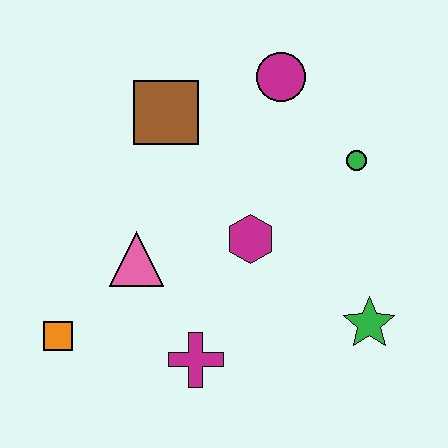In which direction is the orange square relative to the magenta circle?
The orange square is below the magenta circle.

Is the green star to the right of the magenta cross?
Yes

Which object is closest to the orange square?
The pink triangle is closest to the orange square.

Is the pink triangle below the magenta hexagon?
Yes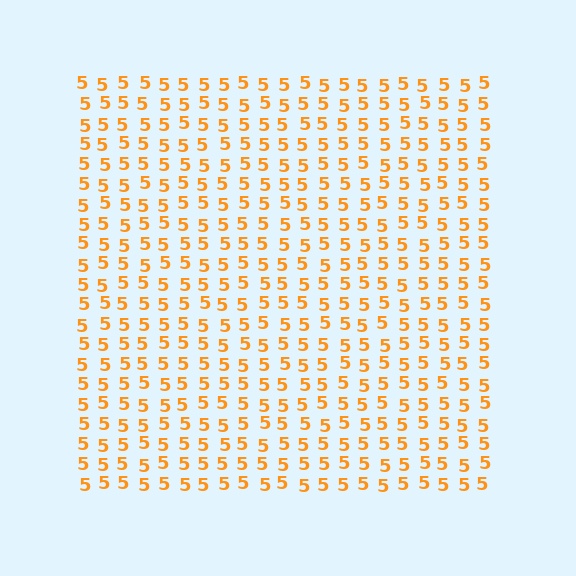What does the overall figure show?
The overall figure shows a square.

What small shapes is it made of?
It is made of small digit 5's.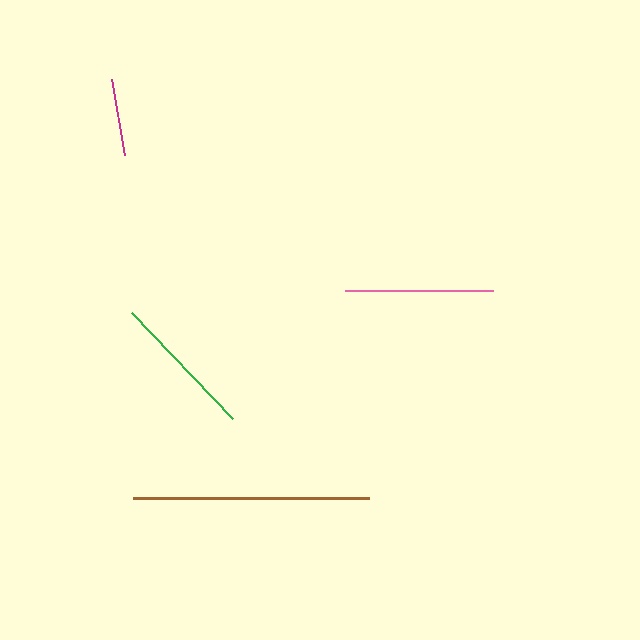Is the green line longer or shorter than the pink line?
The pink line is longer than the green line.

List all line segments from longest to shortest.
From longest to shortest: brown, pink, green, magenta.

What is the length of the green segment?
The green segment is approximately 146 pixels long.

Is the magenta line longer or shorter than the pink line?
The pink line is longer than the magenta line.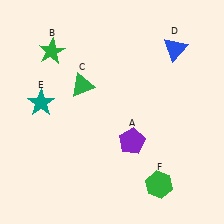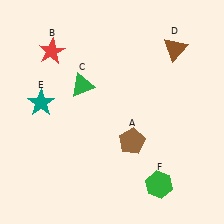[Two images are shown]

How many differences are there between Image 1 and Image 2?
There are 3 differences between the two images.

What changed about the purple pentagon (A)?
In Image 1, A is purple. In Image 2, it changed to brown.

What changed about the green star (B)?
In Image 1, B is green. In Image 2, it changed to red.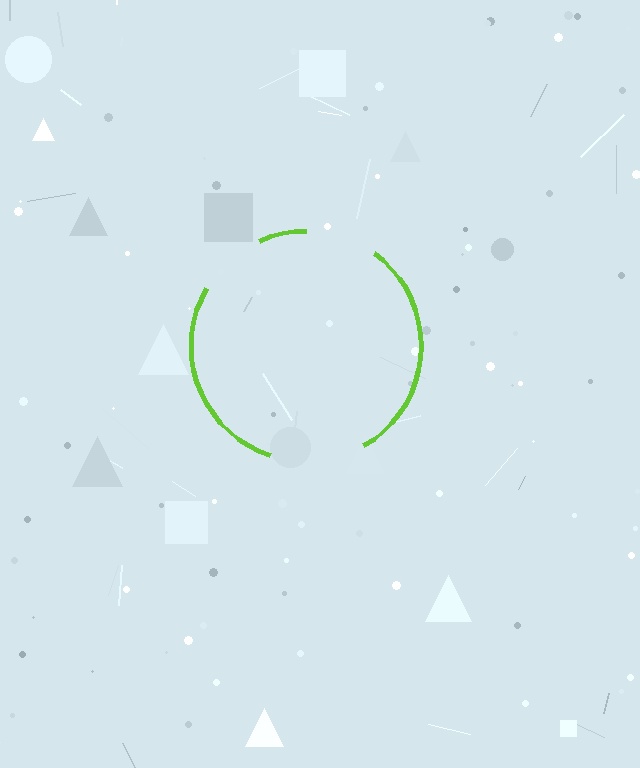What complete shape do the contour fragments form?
The contour fragments form a circle.